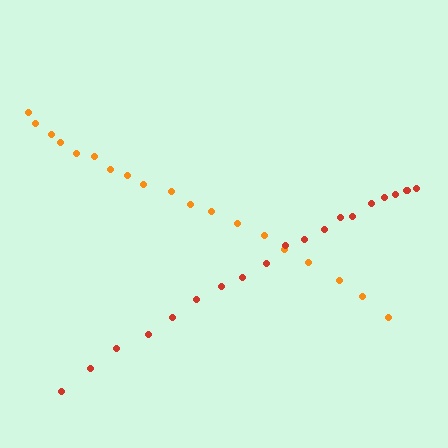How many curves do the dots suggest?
There are 2 distinct paths.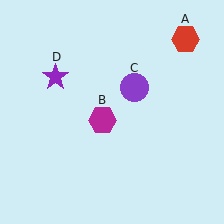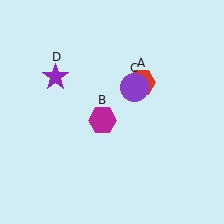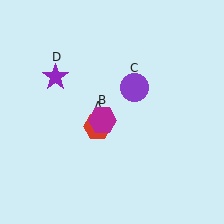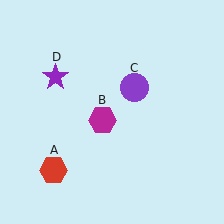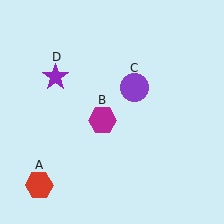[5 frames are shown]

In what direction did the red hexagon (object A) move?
The red hexagon (object A) moved down and to the left.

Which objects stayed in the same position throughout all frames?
Magenta hexagon (object B) and purple circle (object C) and purple star (object D) remained stationary.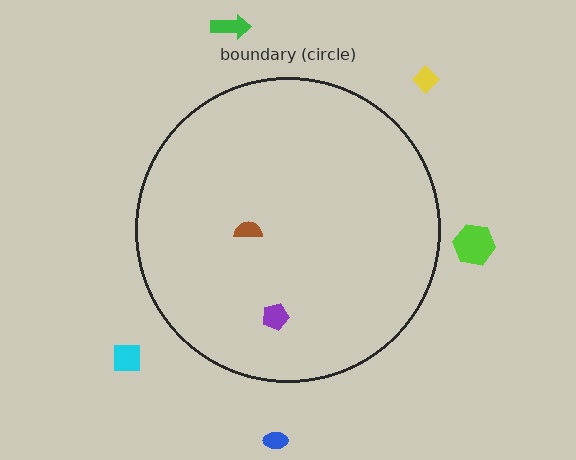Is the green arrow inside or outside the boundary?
Outside.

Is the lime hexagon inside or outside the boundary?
Outside.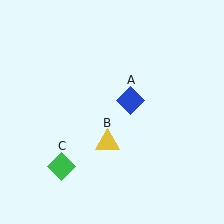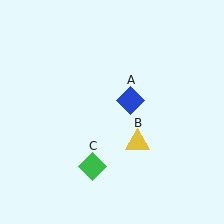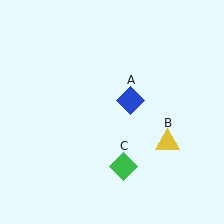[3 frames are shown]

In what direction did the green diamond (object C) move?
The green diamond (object C) moved right.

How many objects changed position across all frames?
2 objects changed position: yellow triangle (object B), green diamond (object C).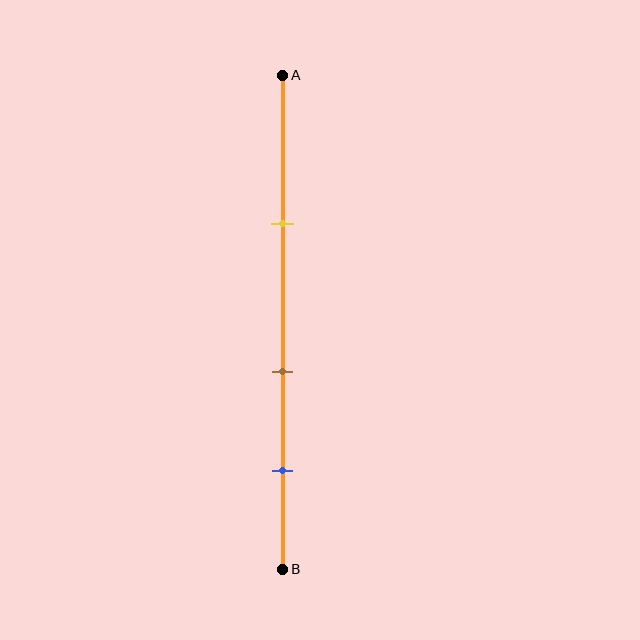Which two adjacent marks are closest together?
The brown and blue marks are the closest adjacent pair.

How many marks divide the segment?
There are 3 marks dividing the segment.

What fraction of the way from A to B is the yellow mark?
The yellow mark is approximately 30% (0.3) of the way from A to B.